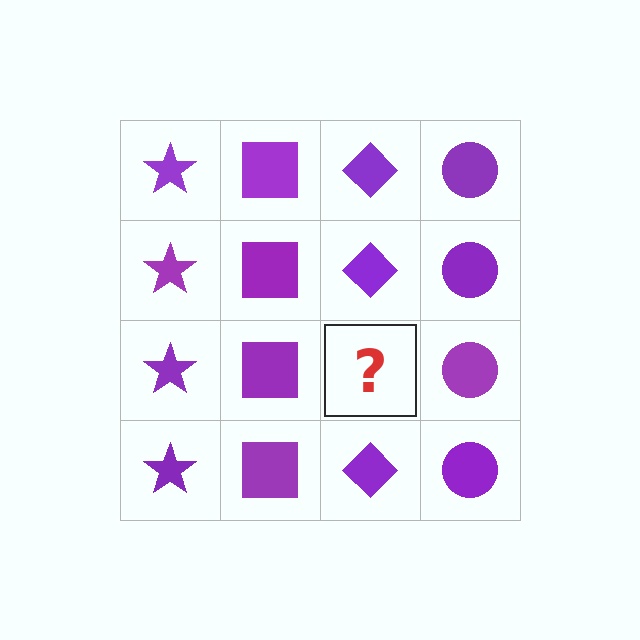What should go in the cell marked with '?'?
The missing cell should contain a purple diamond.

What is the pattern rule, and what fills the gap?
The rule is that each column has a consistent shape. The gap should be filled with a purple diamond.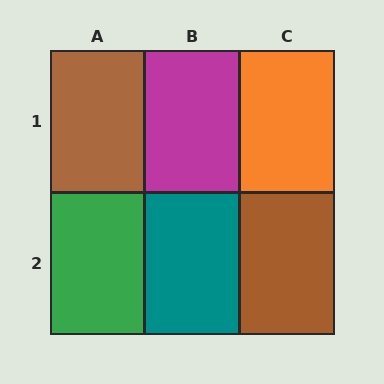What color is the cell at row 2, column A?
Green.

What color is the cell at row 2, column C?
Brown.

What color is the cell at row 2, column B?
Teal.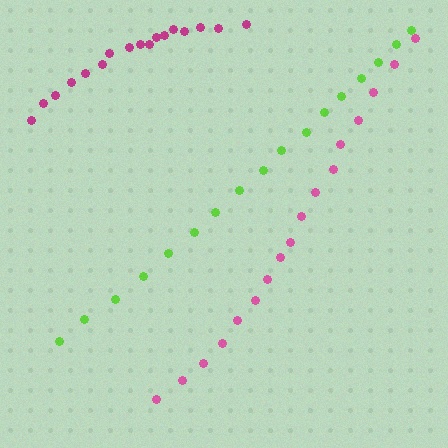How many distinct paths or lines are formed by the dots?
There are 3 distinct paths.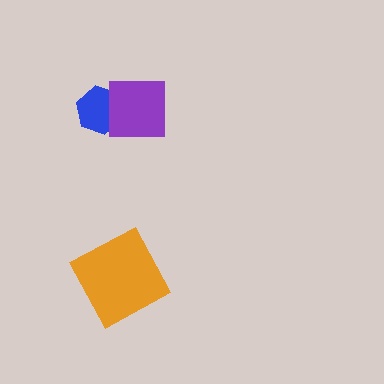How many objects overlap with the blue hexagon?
1 object overlaps with the blue hexagon.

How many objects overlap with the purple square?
1 object overlaps with the purple square.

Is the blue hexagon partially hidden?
Yes, it is partially covered by another shape.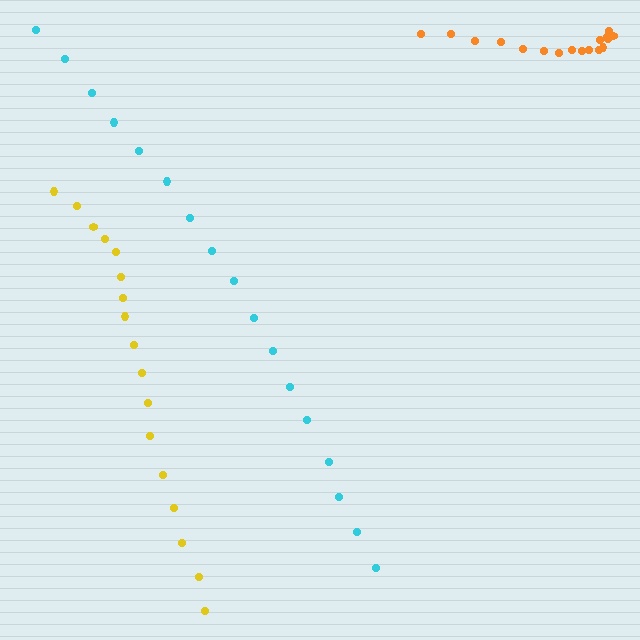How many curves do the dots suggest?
There are 3 distinct paths.